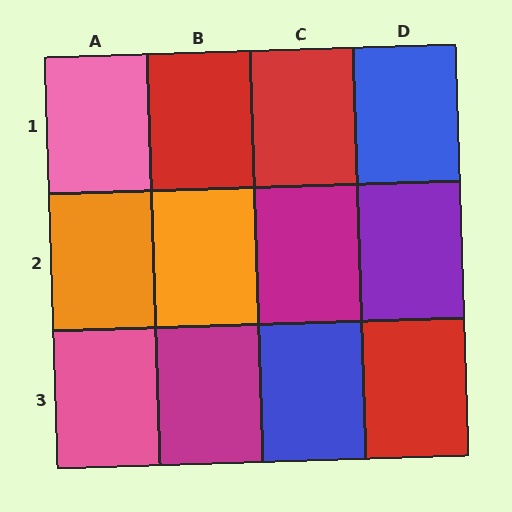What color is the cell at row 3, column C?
Blue.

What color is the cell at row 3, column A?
Pink.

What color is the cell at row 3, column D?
Red.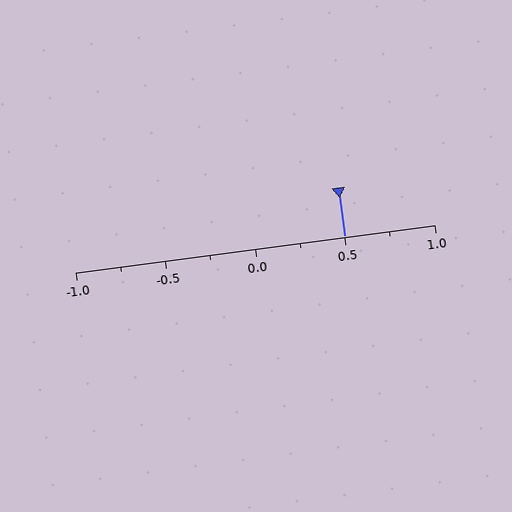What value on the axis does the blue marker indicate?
The marker indicates approximately 0.5.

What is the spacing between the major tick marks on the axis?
The major ticks are spaced 0.5 apart.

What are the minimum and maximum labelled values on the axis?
The axis runs from -1.0 to 1.0.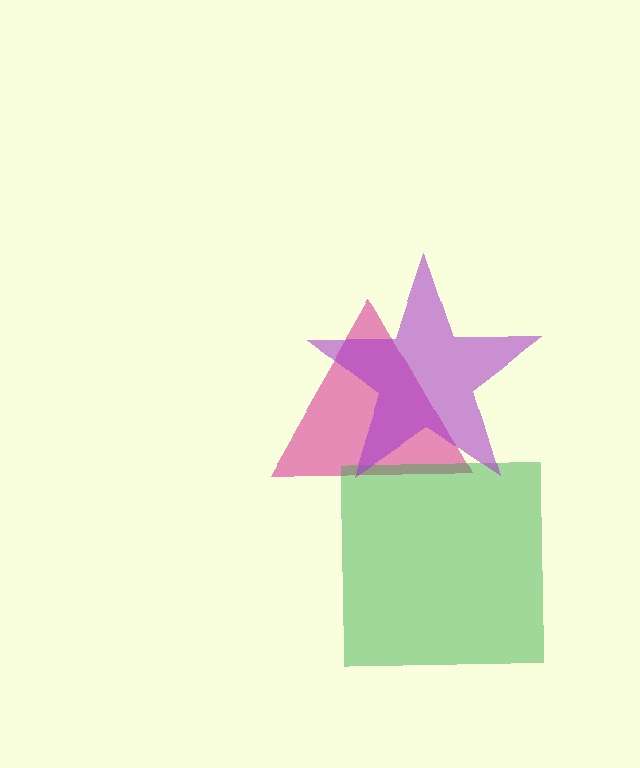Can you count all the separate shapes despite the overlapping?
Yes, there are 3 separate shapes.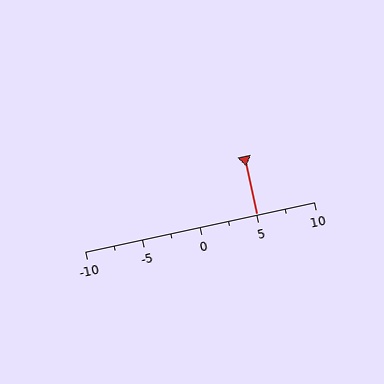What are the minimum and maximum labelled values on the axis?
The axis runs from -10 to 10.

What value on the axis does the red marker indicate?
The marker indicates approximately 5.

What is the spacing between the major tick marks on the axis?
The major ticks are spaced 5 apart.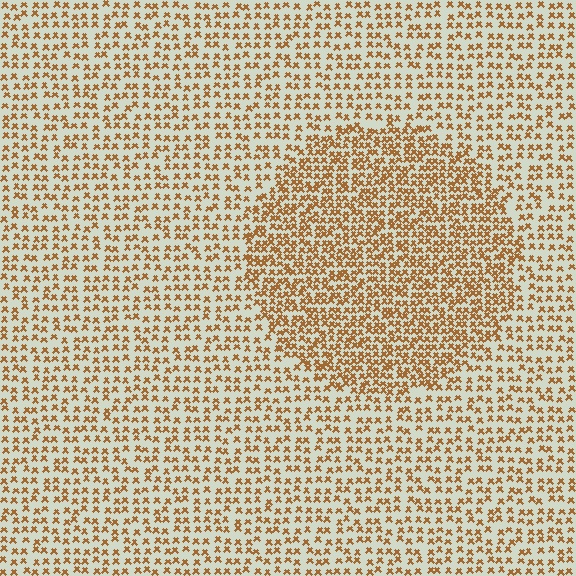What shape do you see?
I see a circle.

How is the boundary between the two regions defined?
The boundary is defined by a change in element density (approximately 1.8x ratio). All elements are the same color, size, and shape.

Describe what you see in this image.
The image contains small brown elements arranged at two different densities. A circle-shaped region is visible where the elements are more densely packed than the surrounding area.